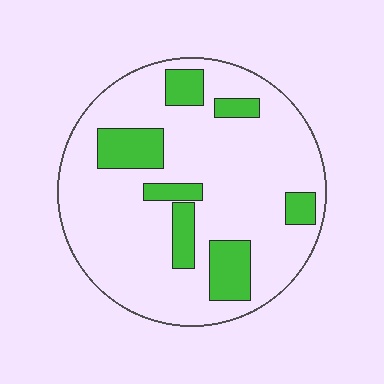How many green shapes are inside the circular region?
7.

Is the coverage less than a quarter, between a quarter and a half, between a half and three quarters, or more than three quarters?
Less than a quarter.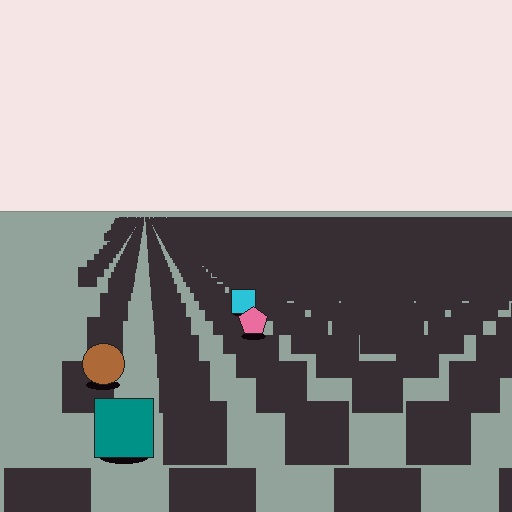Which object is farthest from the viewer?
The cyan square is farthest from the viewer. It appears smaller and the ground texture around it is denser.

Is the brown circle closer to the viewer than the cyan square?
Yes. The brown circle is closer — you can tell from the texture gradient: the ground texture is coarser near it.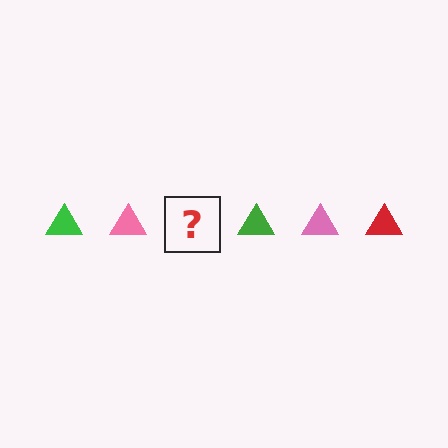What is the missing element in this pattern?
The missing element is a red triangle.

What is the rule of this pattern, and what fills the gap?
The rule is that the pattern cycles through green, pink, red triangles. The gap should be filled with a red triangle.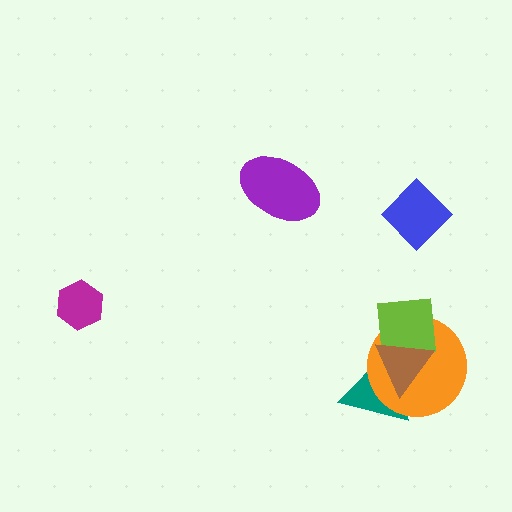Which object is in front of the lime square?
The brown triangle is in front of the lime square.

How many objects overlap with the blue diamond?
0 objects overlap with the blue diamond.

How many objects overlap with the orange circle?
3 objects overlap with the orange circle.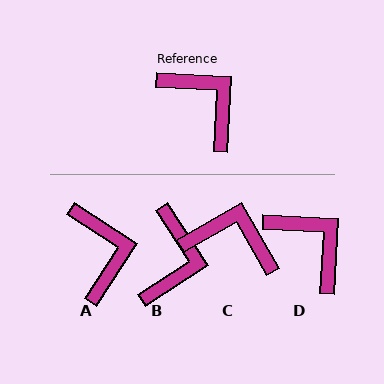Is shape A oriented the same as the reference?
No, it is off by about 30 degrees.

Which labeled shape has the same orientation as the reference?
D.